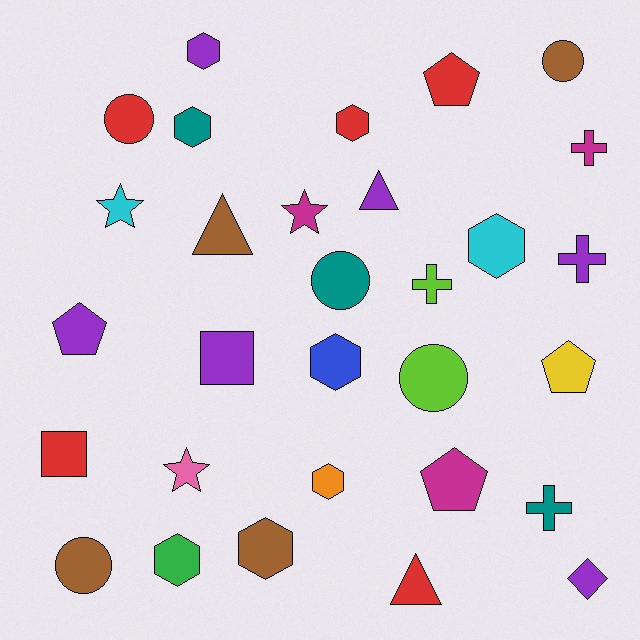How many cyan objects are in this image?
There are 2 cyan objects.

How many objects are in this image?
There are 30 objects.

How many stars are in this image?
There are 3 stars.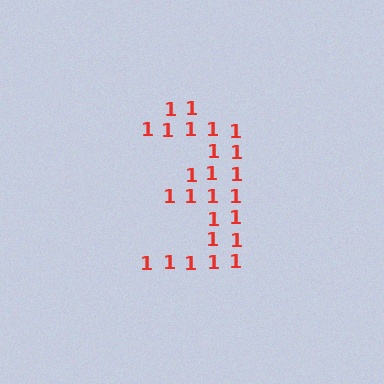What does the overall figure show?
The overall figure shows the digit 3.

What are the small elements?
The small elements are digit 1's.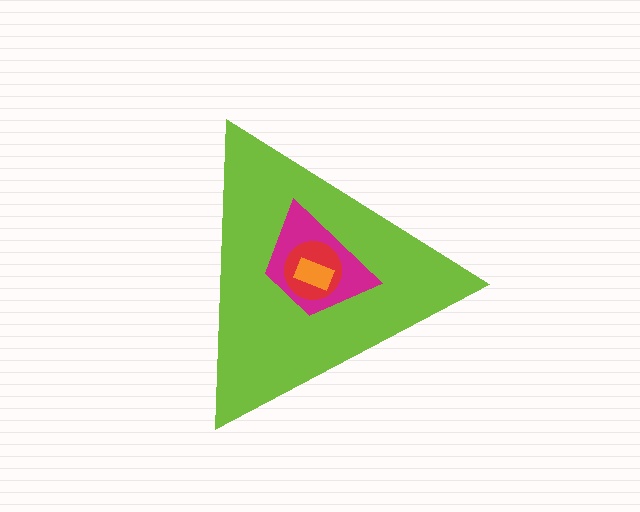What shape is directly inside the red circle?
The orange rectangle.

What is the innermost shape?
The orange rectangle.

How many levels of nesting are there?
4.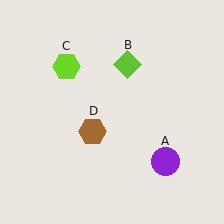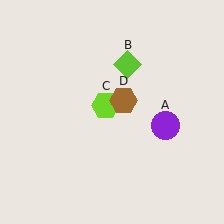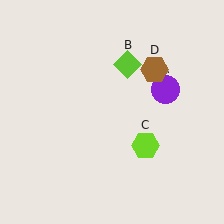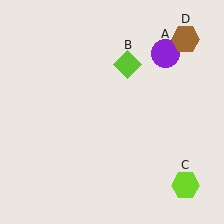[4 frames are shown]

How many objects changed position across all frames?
3 objects changed position: purple circle (object A), lime hexagon (object C), brown hexagon (object D).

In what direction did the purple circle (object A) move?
The purple circle (object A) moved up.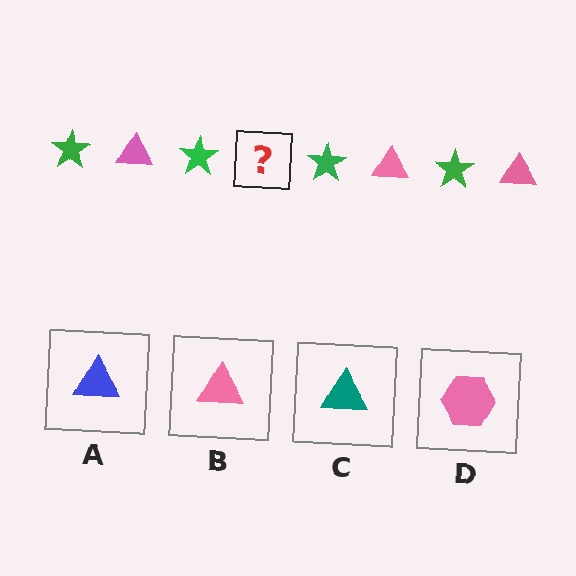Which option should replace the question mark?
Option B.